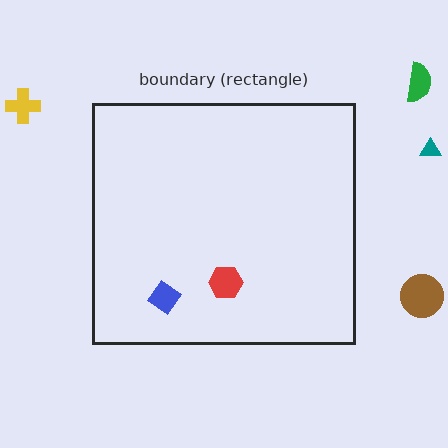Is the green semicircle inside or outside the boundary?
Outside.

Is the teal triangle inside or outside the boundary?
Outside.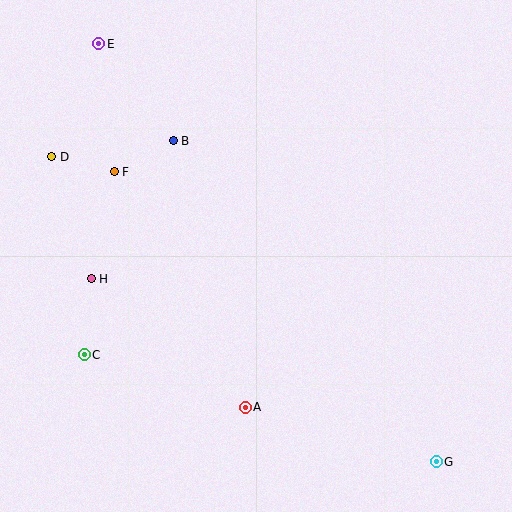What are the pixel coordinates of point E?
Point E is at (99, 44).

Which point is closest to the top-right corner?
Point B is closest to the top-right corner.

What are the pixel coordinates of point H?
Point H is at (91, 279).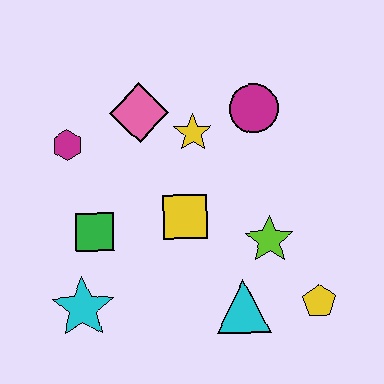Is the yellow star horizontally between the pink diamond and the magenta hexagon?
No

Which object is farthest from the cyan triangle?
The magenta hexagon is farthest from the cyan triangle.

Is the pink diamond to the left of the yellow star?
Yes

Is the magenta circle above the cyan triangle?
Yes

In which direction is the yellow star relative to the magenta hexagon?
The yellow star is to the right of the magenta hexagon.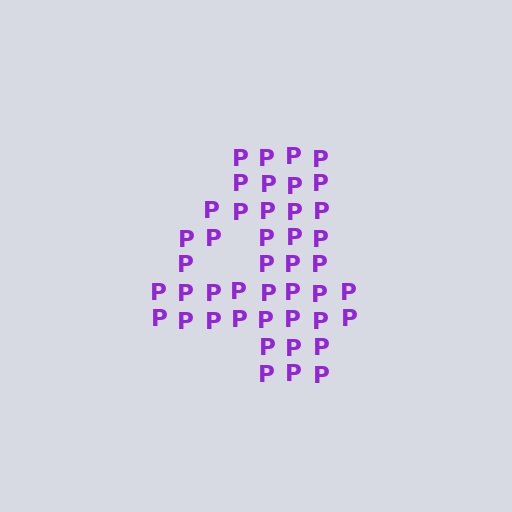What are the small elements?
The small elements are letter P's.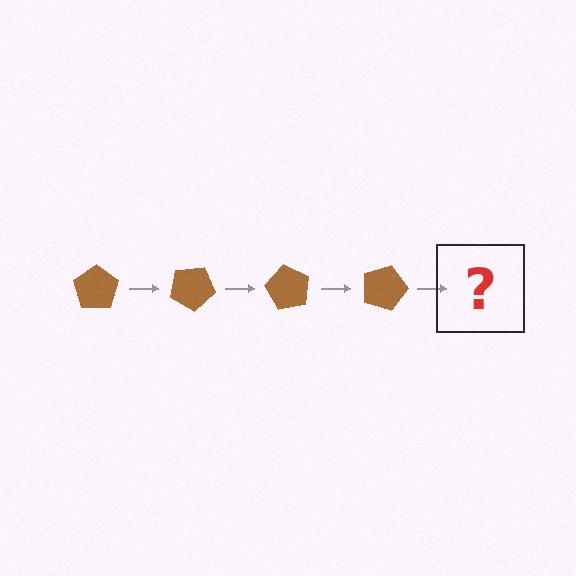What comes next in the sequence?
The next element should be a brown pentagon rotated 120 degrees.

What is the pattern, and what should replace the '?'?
The pattern is that the pentagon rotates 30 degrees each step. The '?' should be a brown pentagon rotated 120 degrees.